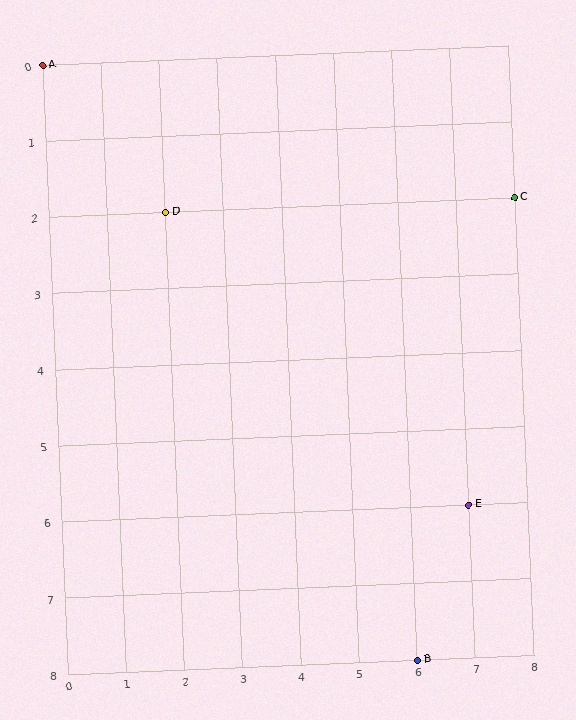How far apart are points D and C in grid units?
Points D and C are 6 columns apart.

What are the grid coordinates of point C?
Point C is at grid coordinates (8, 2).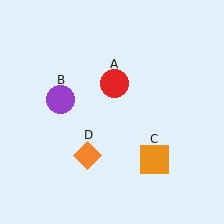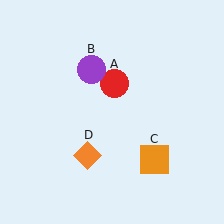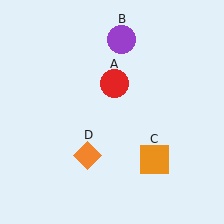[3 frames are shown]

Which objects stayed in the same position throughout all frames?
Red circle (object A) and orange square (object C) and orange diamond (object D) remained stationary.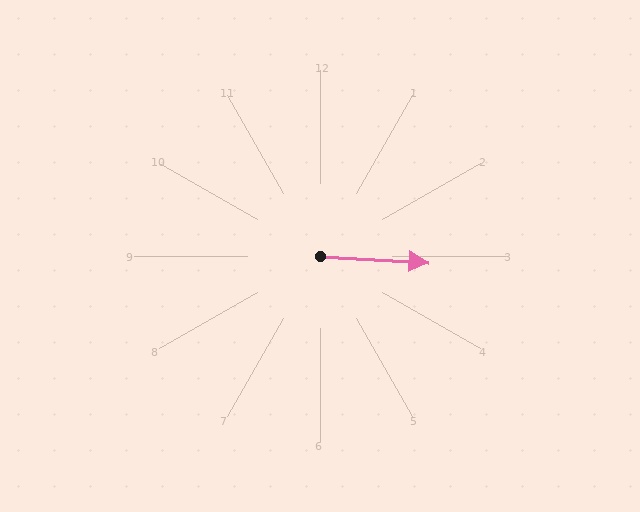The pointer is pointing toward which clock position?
Roughly 3 o'clock.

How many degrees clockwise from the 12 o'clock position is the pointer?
Approximately 93 degrees.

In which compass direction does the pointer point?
East.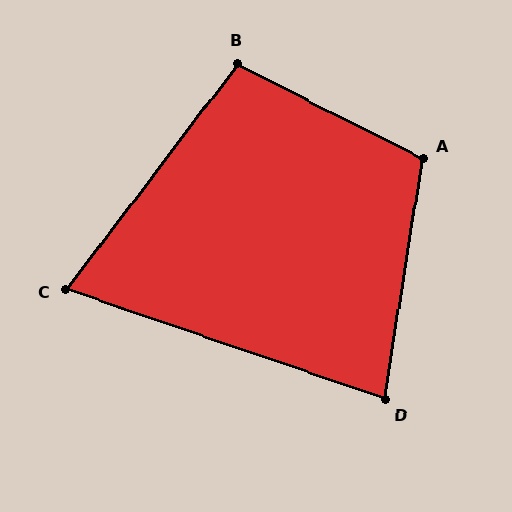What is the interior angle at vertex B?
Approximately 100 degrees (obtuse).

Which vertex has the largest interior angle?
A, at approximately 108 degrees.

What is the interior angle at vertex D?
Approximately 80 degrees (acute).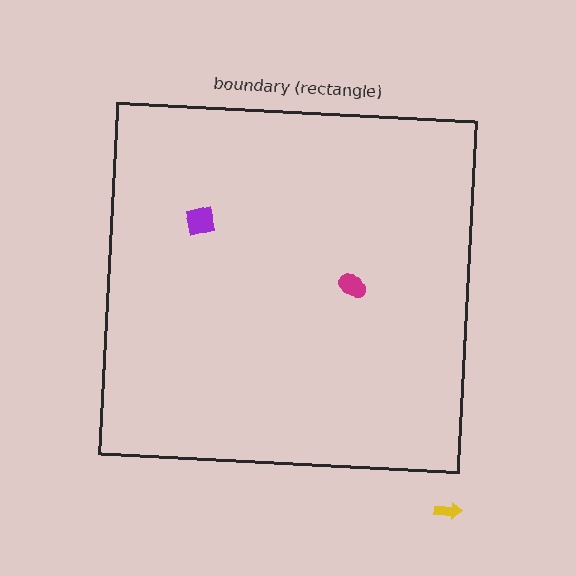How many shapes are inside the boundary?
2 inside, 1 outside.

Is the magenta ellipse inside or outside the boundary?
Inside.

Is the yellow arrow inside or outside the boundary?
Outside.